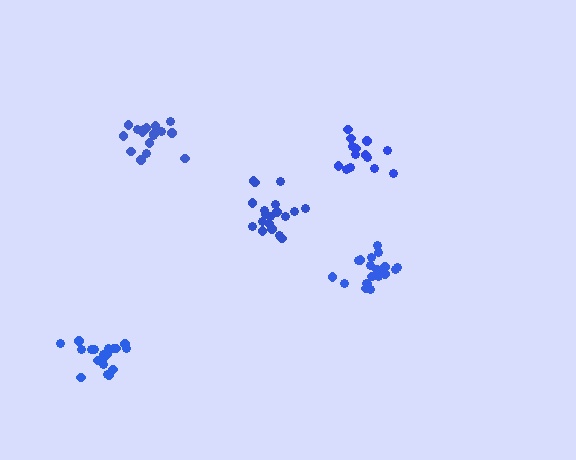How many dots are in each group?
Group 1: 17 dots, Group 2: 19 dots, Group 3: 19 dots, Group 4: 20 dots, Group 5: 14 dots (89 total).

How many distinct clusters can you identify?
There are 5 distinct clusters.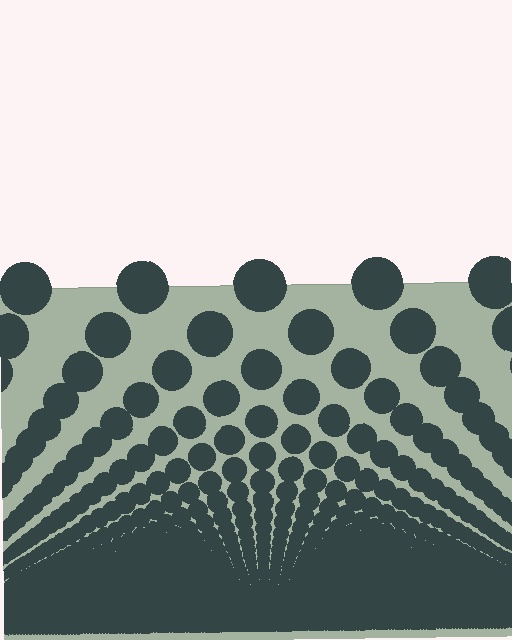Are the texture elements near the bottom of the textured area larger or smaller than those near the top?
Smaller. The gradient is inverted — elements near the bottom are smaller and denser.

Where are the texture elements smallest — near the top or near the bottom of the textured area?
Near the bottom.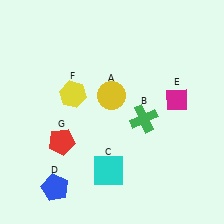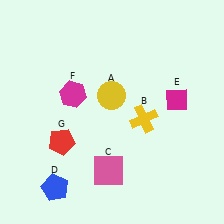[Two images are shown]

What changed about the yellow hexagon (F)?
In Image 1, F is yellow. In Image 2, it changed to magenta.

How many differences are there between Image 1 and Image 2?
There are 3 differences between the two images.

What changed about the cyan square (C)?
In Image 1, C is cyan. In Image 2, it changed to pink.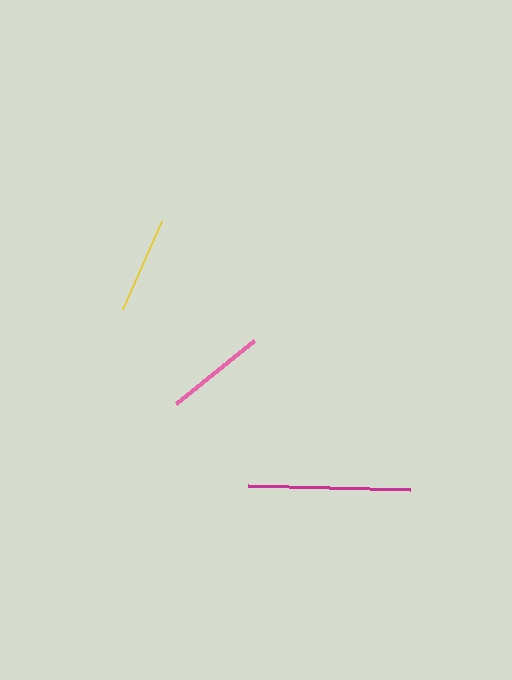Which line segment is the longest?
The magenta line is the longest at approximately 161 pixels.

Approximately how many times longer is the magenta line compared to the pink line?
The magenta line is approximately 1.6 times the length of the pink line.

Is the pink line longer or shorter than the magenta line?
The magenta line is longer than the pink line.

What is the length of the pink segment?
The pink segment is approximately 100 pixels long.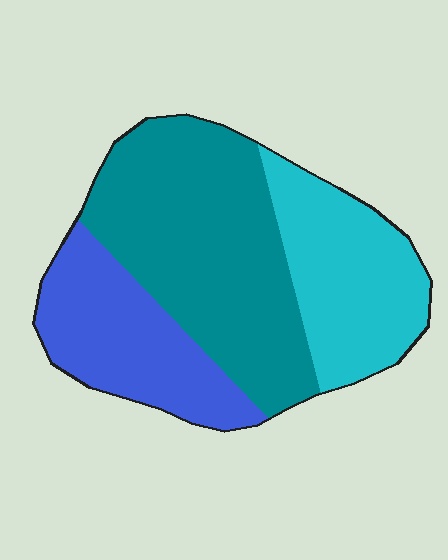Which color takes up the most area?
Teal, at roughly 45%.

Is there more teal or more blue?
Teal.